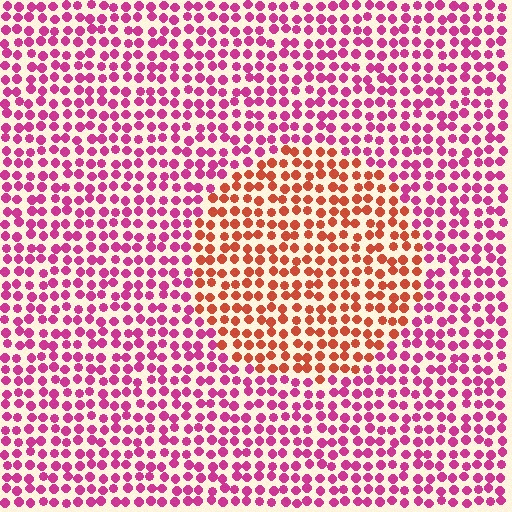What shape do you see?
I see a circle.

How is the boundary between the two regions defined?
The boundary is defined purely by a slight shift in hue (about 46 degrees). Spacing, size, and orientation are identical on both sides.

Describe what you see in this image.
The image is filled with small magenta elements in a uniform arrangement. A circle-shaped region is visible where the elements are tinted to a slightly different hue, forming a subtle color boundary.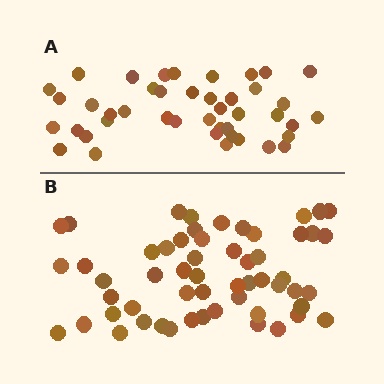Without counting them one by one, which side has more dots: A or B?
Region B (the bottom region) has more dots.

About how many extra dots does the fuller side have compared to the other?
Region B has approximately 15 more dots than region A.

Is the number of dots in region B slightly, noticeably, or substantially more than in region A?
Region B has noticeably more, but not dramatically so. The ratio is roughly 1.3 to 1.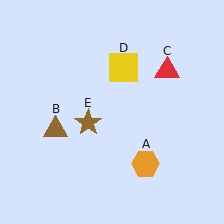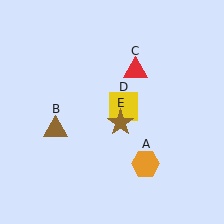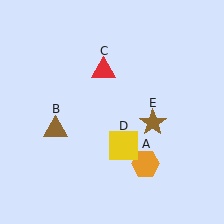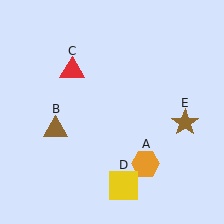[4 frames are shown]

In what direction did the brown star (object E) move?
The brown star (object E) moved right.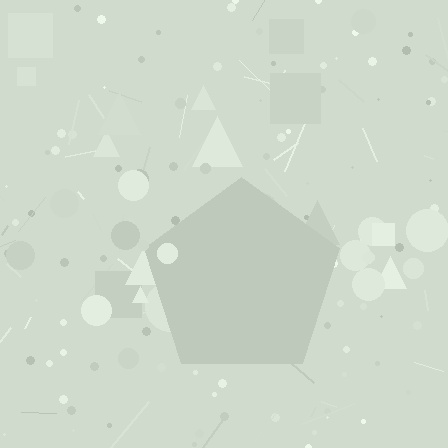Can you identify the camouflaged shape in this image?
The camouflaged shape is a pentagon.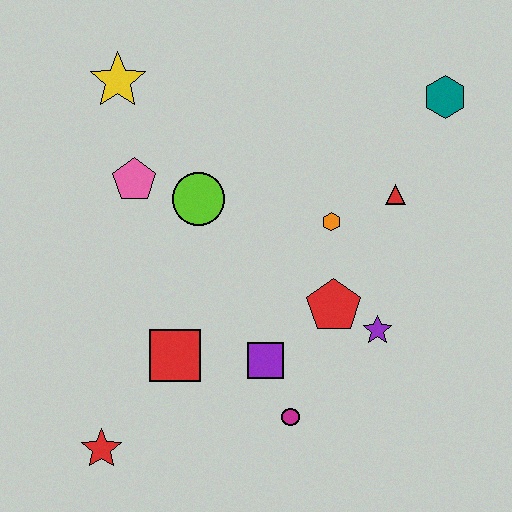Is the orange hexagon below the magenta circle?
No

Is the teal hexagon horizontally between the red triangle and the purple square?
No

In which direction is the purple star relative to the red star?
The purple star is to the right of the red star.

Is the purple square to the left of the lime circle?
No